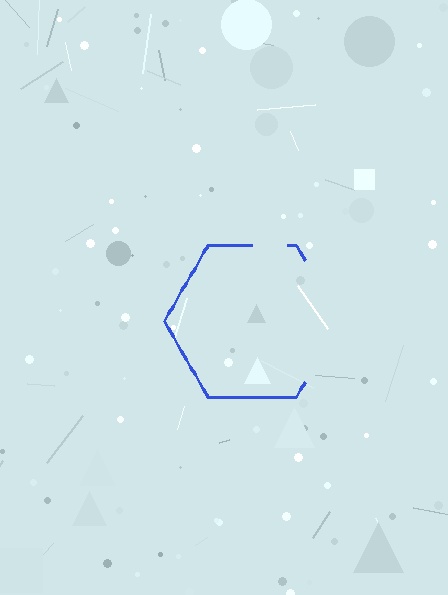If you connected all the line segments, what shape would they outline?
They would outline a hexagon.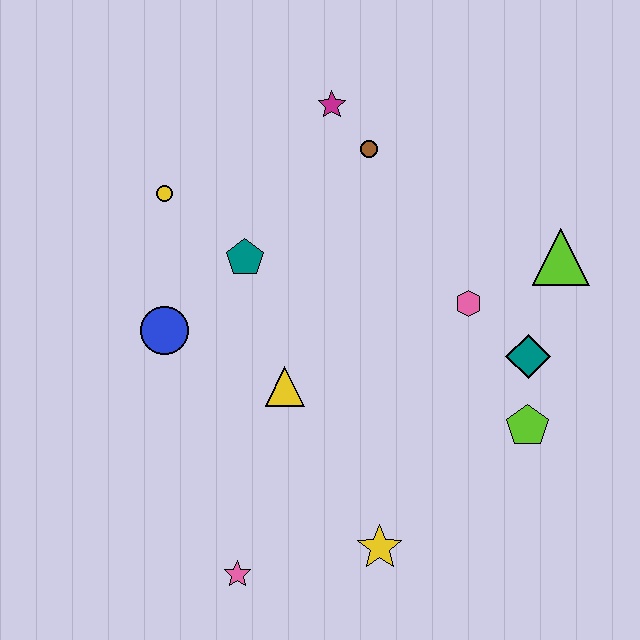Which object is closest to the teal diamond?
The lime pentagon is closest to the teal diamond.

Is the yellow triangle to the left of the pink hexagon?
Yes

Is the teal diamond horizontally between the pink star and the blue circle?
No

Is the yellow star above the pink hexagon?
No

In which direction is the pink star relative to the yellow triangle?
The pink star is below the yellow triangle.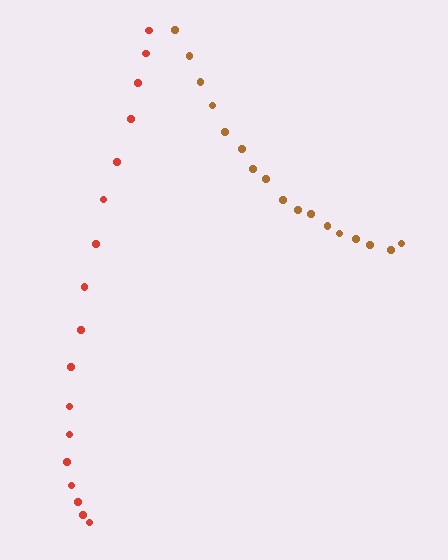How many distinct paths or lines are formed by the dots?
There are 2 distinct paths.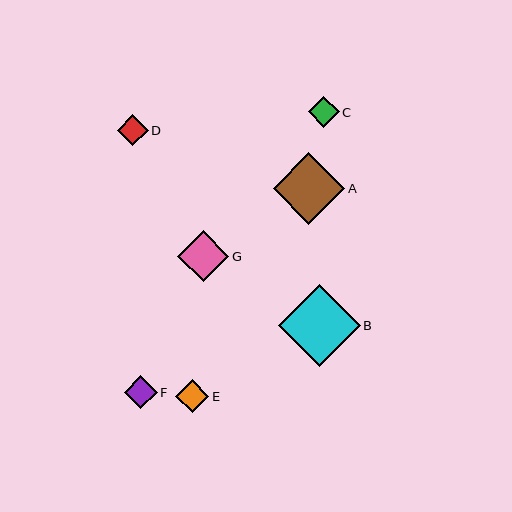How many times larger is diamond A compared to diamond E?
Diamond A is approximately 2.2 times the size of diamond E.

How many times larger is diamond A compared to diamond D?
Diamond A is approximately 2.3 times the size of diamond D.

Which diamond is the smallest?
Diamond D is the smallest with a size of approximately 31 pixels.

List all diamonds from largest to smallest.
From largest to smallest: B, A, G, E, F, C, D.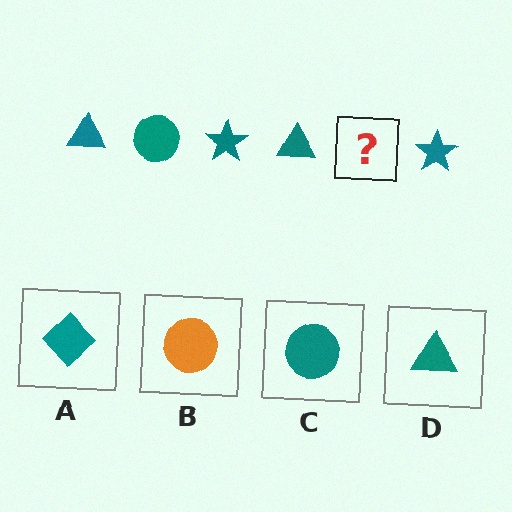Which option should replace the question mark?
Option C.